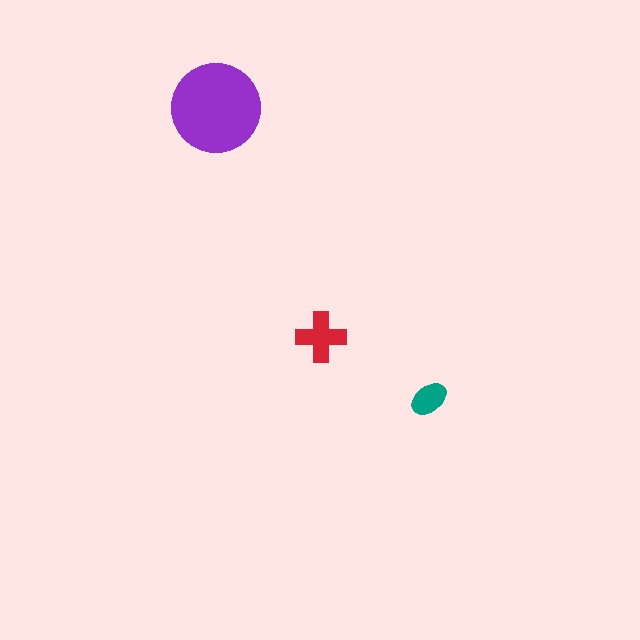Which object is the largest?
The purple circle.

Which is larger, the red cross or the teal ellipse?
The red cross.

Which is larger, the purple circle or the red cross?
The purple circle.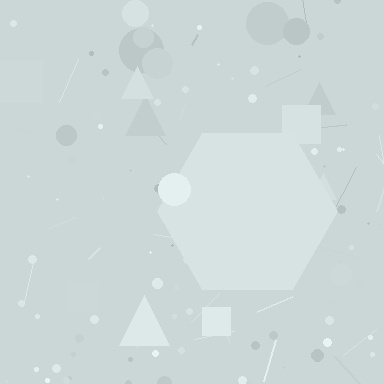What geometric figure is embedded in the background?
A hexagon is embedded in the background.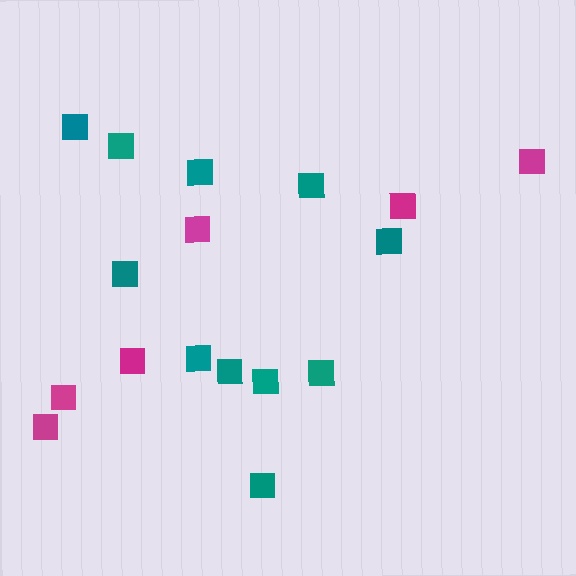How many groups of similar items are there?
There are 2 groups: one group of teal squares (11) and one group of magenta squares (6).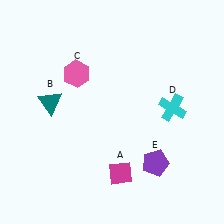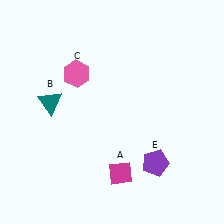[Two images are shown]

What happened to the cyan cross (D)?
The cyan cross (D) was removed in Image 2. It was in the top-right area of Image 1.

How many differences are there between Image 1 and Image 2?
There is 1 difference between the two images.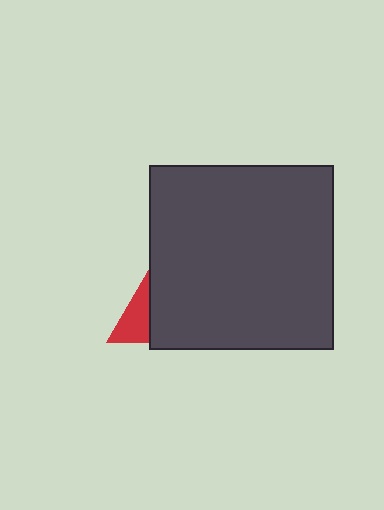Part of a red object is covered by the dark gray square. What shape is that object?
It is a triangle.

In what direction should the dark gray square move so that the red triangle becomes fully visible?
The dark gray square should move right. That is the shortest direction to clear the overlap and leave the red triangle fully visible.